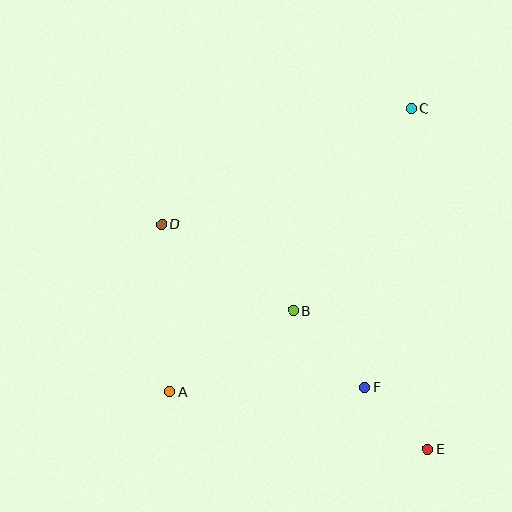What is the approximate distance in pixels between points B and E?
The distance between B and E is approximately 193 pixels.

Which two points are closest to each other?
Points E and F are closest to each other.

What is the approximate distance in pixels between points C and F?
The distance between C and F is approximately 282 pixels.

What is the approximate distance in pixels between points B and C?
The distance between B and C is approximately 234 pixels.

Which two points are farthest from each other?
Points A and C are farthest from each other.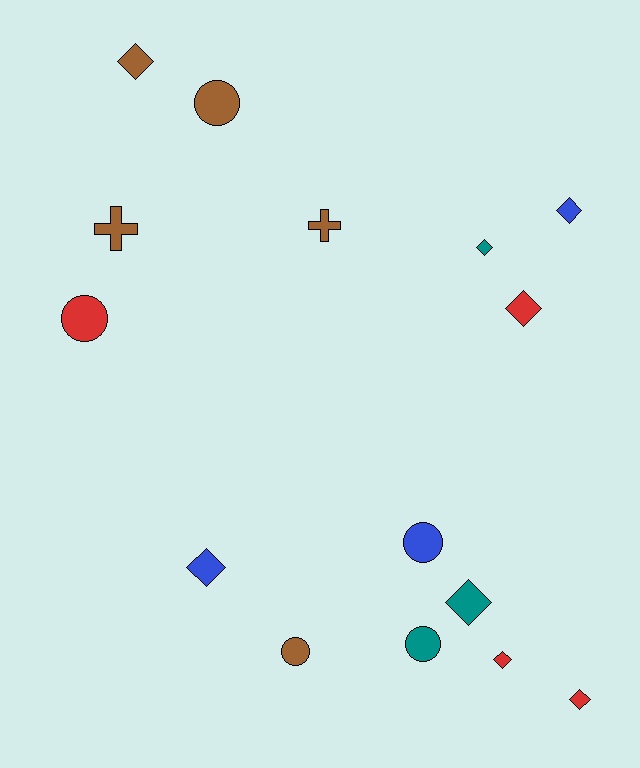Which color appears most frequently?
Brown, with 5 objects.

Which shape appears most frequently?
Diamond, with 8 objects.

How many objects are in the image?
There are 15 objects.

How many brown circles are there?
There are 2 brown circles.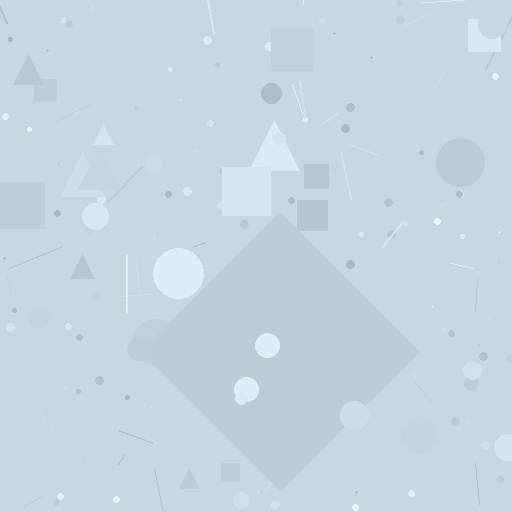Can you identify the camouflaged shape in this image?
The camouflaged shape is a diamond.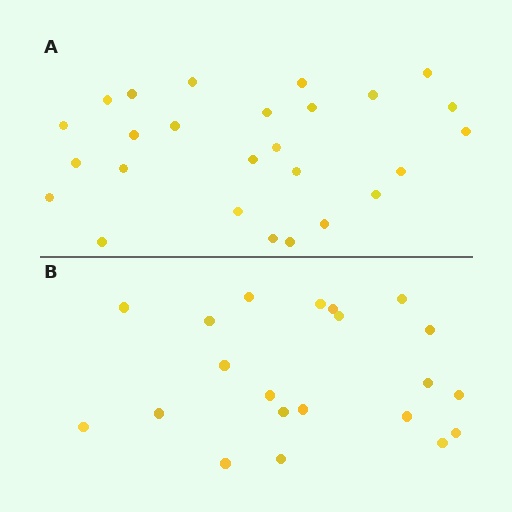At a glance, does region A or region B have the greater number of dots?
Region A (the top region) has more dots.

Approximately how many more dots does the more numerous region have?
Region A has about 5 more dots than region B.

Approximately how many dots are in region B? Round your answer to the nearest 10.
About 20 dots. (The exact count is 21, which rounds to 20.)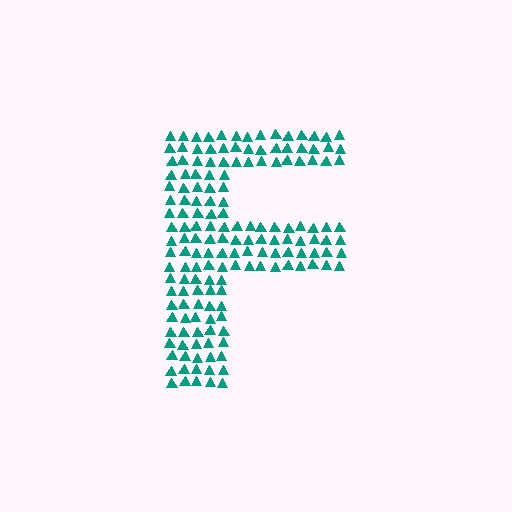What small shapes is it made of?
It is made of small triangles.